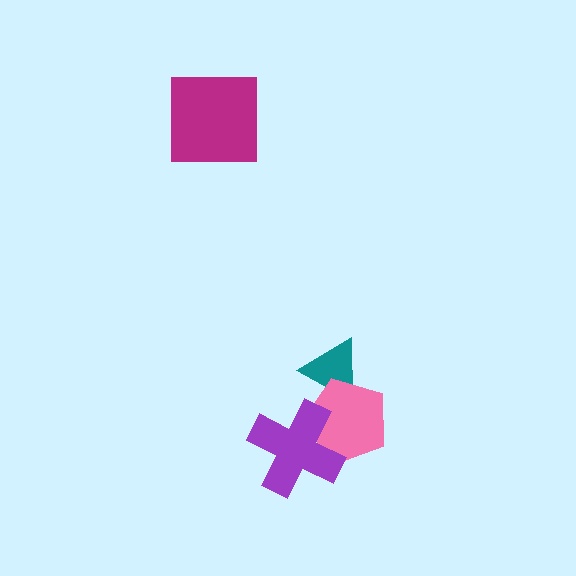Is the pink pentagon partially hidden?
Yes, it is partially covered by another shape.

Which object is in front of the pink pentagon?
The purple cross is in front of the pink pentagon.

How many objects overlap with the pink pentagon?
2 objects overlap with the pink pentagon.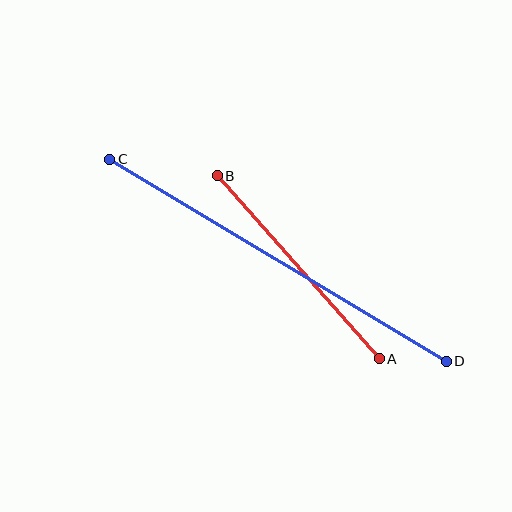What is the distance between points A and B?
The distance is approximately 244 pixels.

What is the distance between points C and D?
The distance is approximately 393 pixels.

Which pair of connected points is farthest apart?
Points C and D are farthest apart.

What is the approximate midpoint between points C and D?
The midpoint is at approximately (278, 260) pixels.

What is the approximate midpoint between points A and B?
The midpoint is at approximately (298, 267) pixels.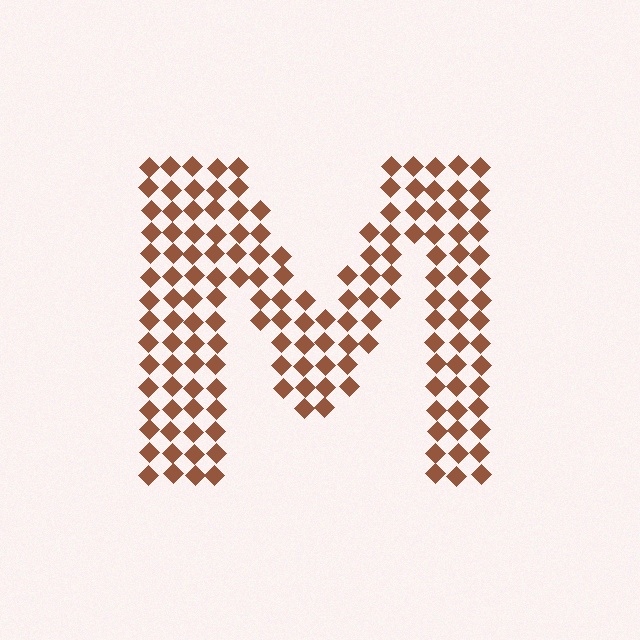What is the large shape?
The large shape is the letter M.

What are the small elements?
The small elements are diamonds.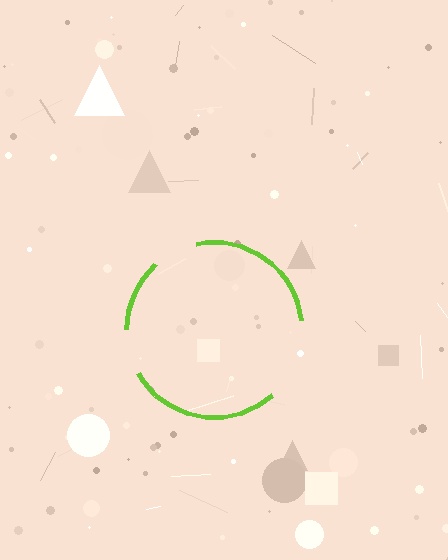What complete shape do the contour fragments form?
The contour fragments form a circle.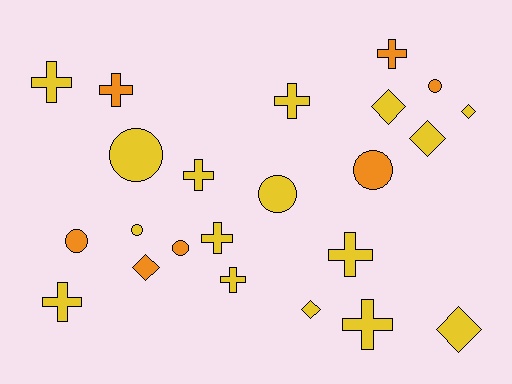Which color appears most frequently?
Yellow, with 16 objects.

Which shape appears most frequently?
Cross, with 10 objects.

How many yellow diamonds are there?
There are 5 yellow diamonds.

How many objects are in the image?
There are 23 objects.